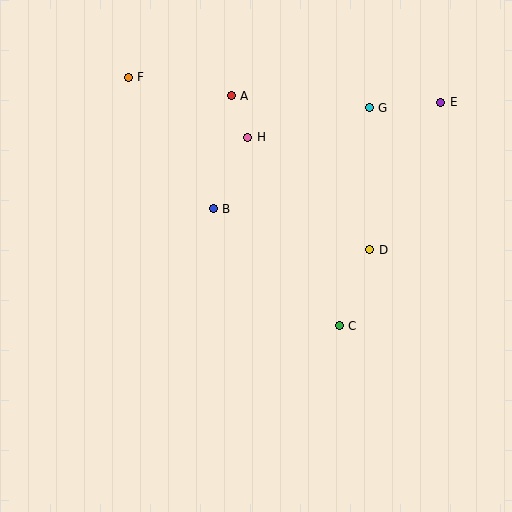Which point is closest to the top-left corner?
Point F is closest to the top-left corner.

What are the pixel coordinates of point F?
Point F is at (128, 77).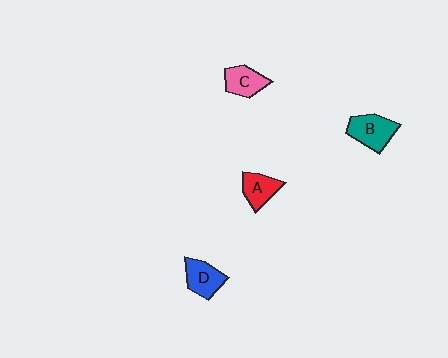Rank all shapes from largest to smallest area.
From largest to smallest: B (teal), D (blue), C (pink), A (red).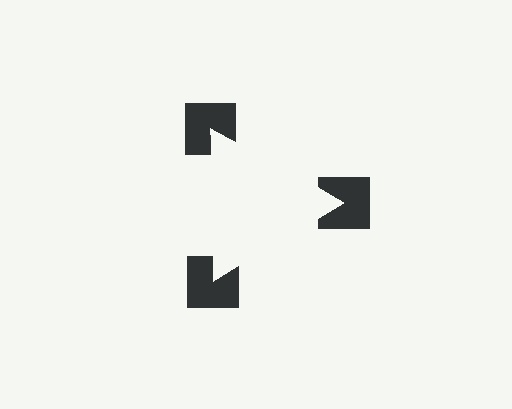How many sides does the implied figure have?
3 sides.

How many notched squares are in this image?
There are 3 — one at each vertex of the illusory triangle.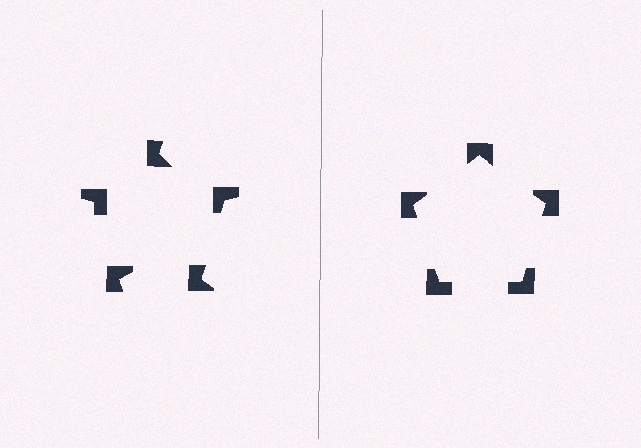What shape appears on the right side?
An illusory pentagon.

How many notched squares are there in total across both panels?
10 — 5 on each side.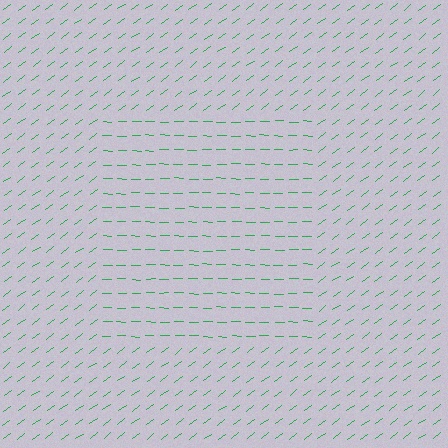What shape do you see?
I see a rectangle.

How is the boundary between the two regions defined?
The boundary is defined purely by a change in line orientation (approximately 37 degrees difference). All lines are the same color and thickness.